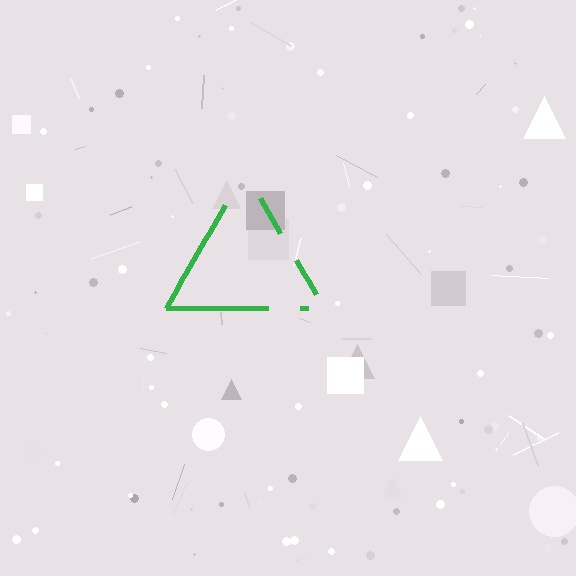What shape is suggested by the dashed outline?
The dashed outline suggests a triangle.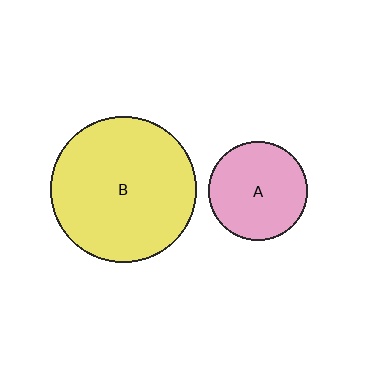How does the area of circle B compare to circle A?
Approximately 2.2 times.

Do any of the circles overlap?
No, none of the circles overlap.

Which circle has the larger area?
Circle B (yellow).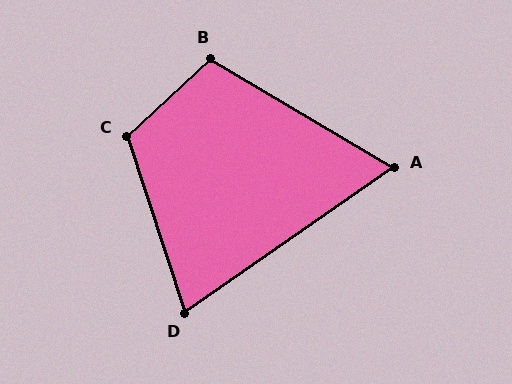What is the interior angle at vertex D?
Approximately 73 degrees (acute).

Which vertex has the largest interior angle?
C, at approximately 115 degrees.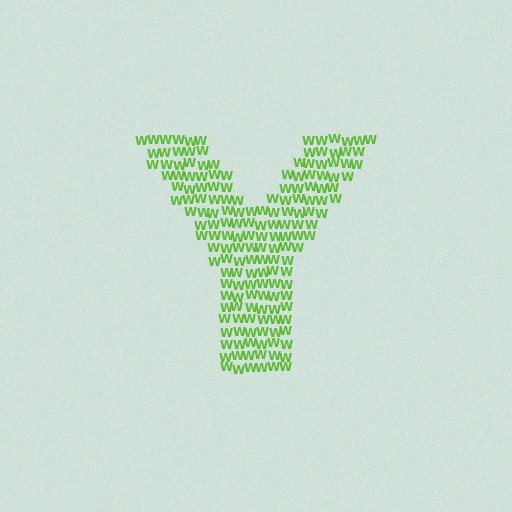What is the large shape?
The large shape is the letter Y.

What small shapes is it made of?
It is made of small letter W's.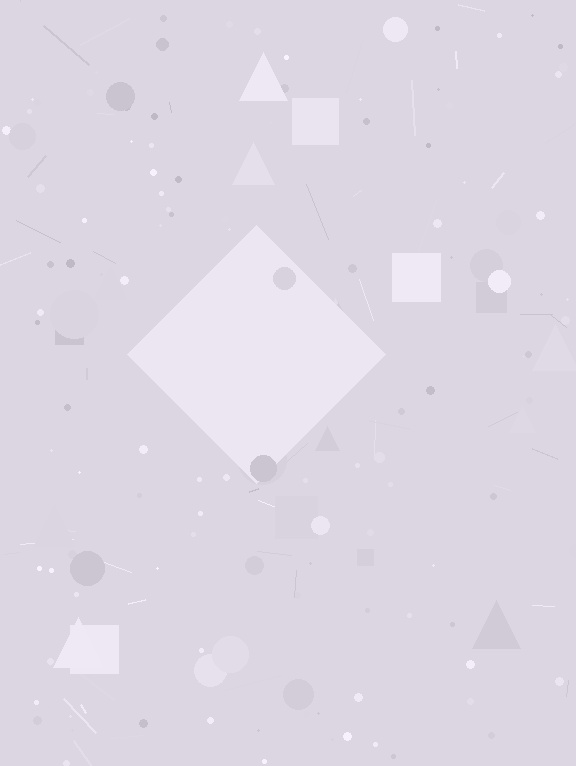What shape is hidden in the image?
A diamond is hidden in the image.